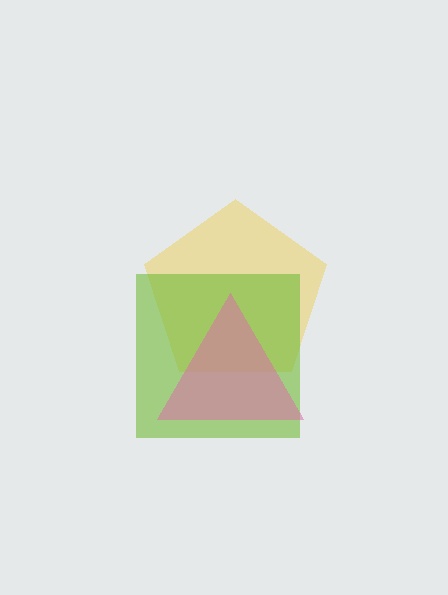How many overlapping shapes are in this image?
There are 3 overlapping shapes in the image.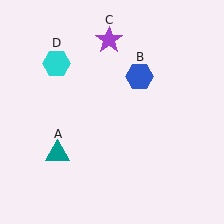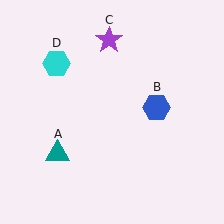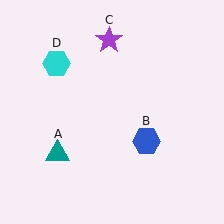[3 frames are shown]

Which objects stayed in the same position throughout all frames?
Teal triangle (object A) and purple star (object C) and cyan hexagon (object D) remained stationary.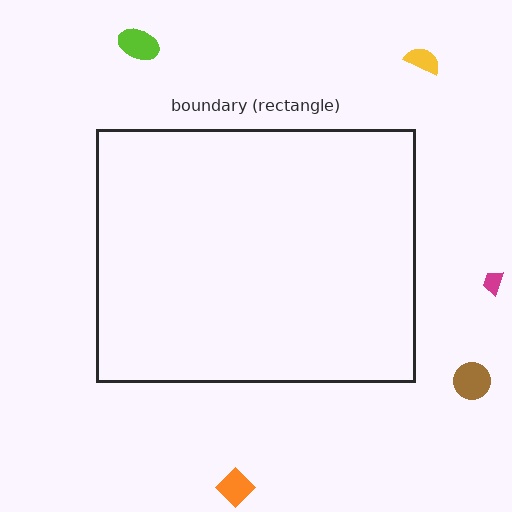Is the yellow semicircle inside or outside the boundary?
Outside.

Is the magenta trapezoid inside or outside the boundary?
Outside.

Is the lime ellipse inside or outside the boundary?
Outside.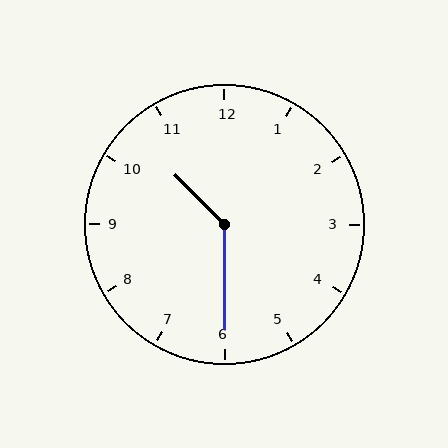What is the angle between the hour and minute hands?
Approximately 135 degrees.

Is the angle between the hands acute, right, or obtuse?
It is obtuse.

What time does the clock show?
10:30.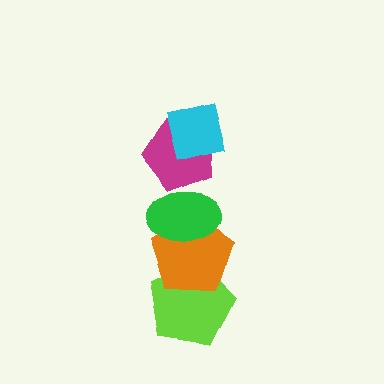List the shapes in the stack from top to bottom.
From top to bottom: the cyan square, the magenta pentagon, the green ellipse, the orange pentagon, the lime pentagon.